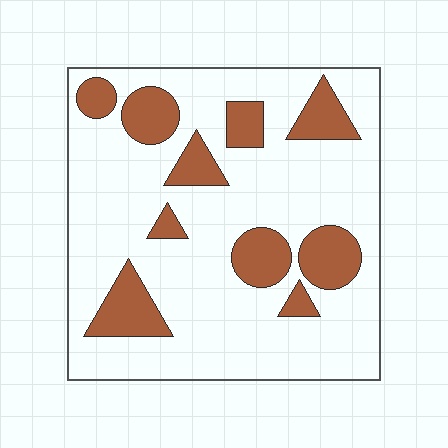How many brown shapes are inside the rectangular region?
10.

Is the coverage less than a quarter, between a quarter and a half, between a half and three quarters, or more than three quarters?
Less than a quarter.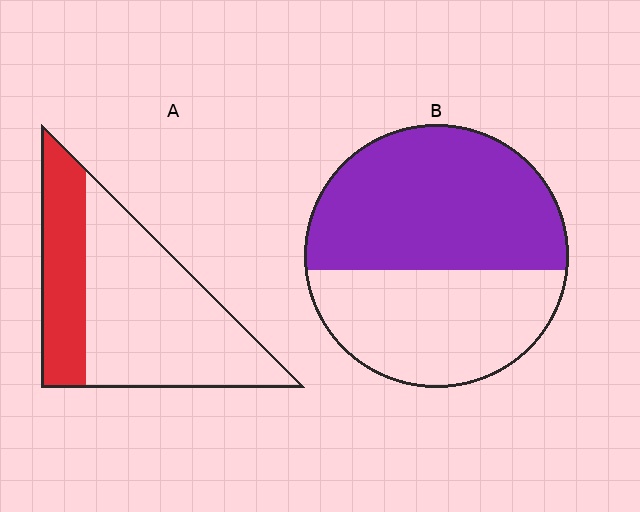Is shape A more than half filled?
No.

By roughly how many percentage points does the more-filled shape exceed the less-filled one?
By roughly 25 percentage points (B over A).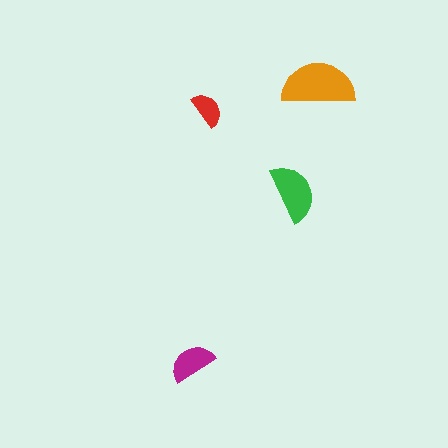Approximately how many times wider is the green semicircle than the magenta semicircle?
About 1.5 times wider.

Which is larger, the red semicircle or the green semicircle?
The green one.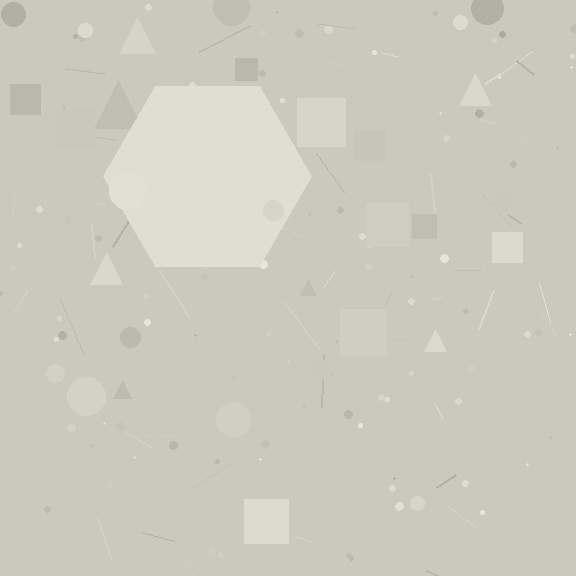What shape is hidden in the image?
A hexagon is hidden in the image.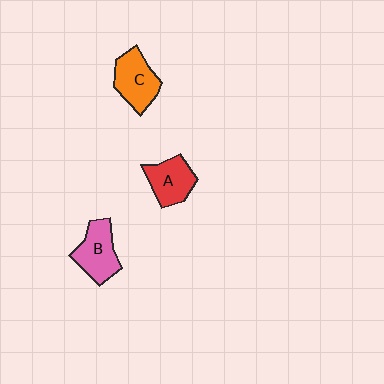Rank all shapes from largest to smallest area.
From largest to smallest: C (orange), B (pink), A (red).